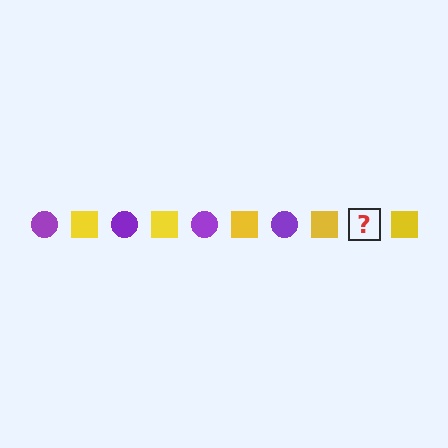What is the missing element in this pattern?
The missing element is a purple circle.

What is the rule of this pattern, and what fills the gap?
The rule is that the pattern alternates between purple circle and yellow square. The gap should be filled with a purple circle.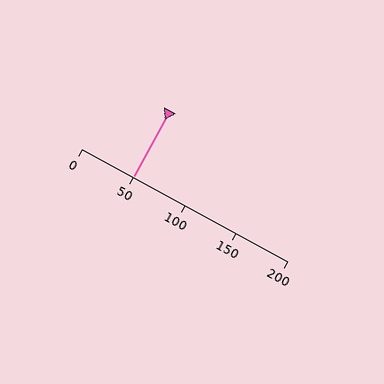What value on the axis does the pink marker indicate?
The marker indicates approximately 50.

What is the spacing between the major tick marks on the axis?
The major ticks are spaced 50 apart.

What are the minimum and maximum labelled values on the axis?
The axis runs from 0 to 200.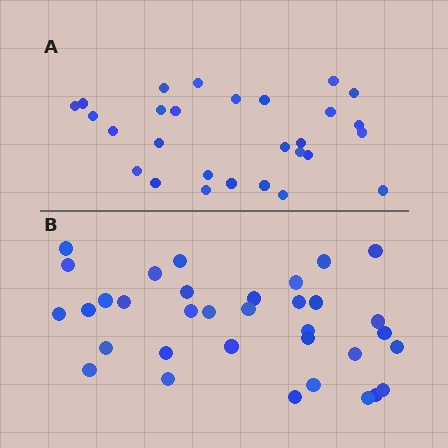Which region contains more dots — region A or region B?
Region B (the bottom region) has more dots.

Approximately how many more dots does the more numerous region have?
Region B has about 6 more dots than region A.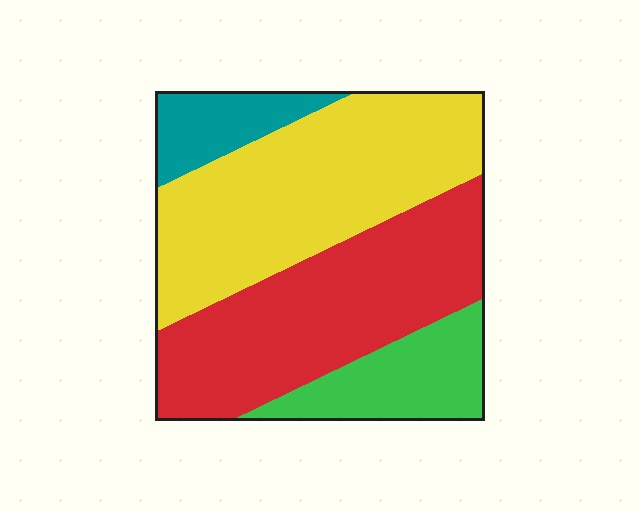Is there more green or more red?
Red.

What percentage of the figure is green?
Green takes up about one eighth (1/8) of the figure.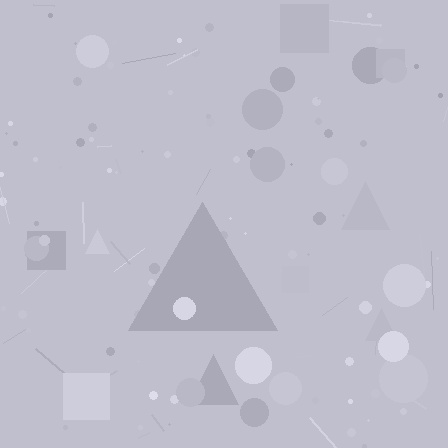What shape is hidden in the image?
A triangle is hidden in the image.